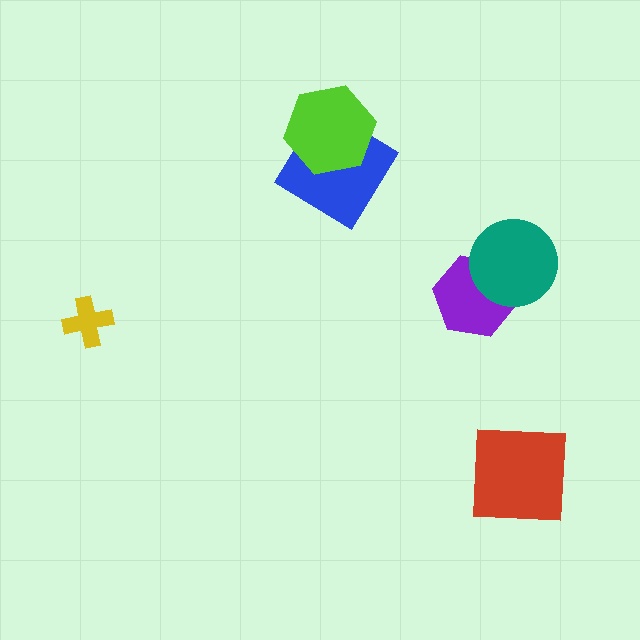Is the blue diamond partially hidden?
Yes, it is partially covered by another shape.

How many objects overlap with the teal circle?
1 object overlaps with the teal circle.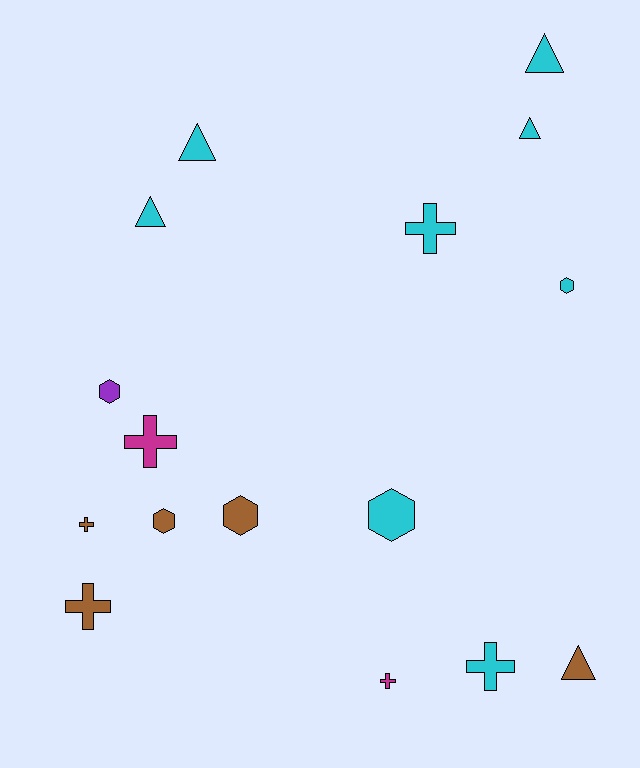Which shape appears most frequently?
Cross, with 6 objects.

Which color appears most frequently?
Cyan, with 8 objects.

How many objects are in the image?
There are 16 objects.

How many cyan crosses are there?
There are 2 cyan crosses.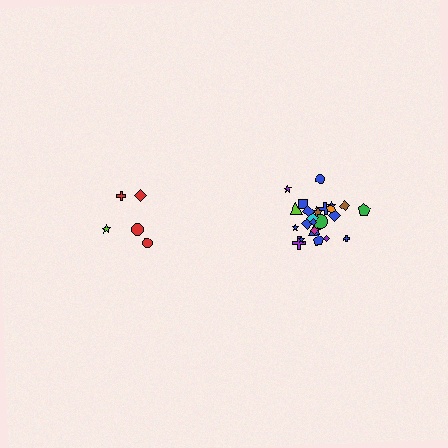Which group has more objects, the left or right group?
The right group.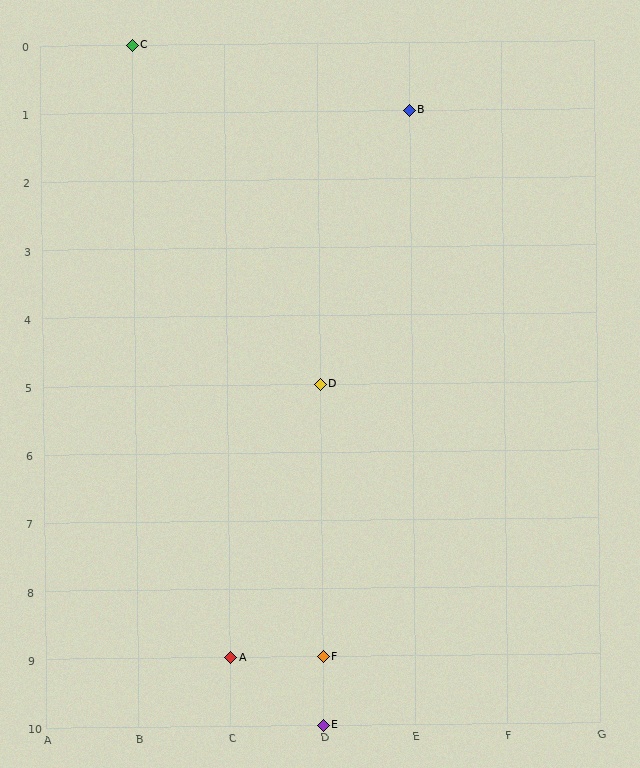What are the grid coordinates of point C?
Point C is at grid coordinates (B, 0).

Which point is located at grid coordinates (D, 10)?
Point E is at (D, 10).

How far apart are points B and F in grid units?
Points B and F are 1 column and 8 rows apart (about 8.1 grid units diagonally).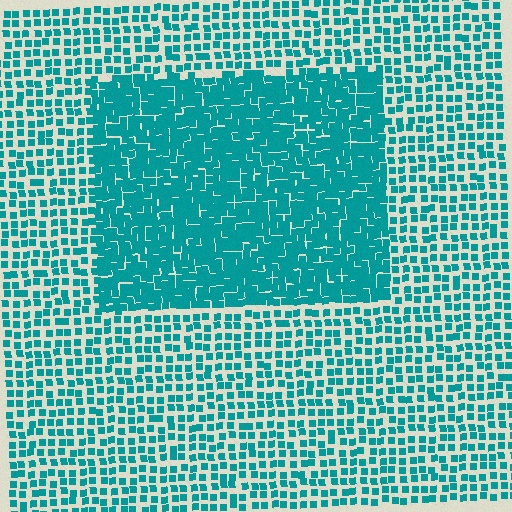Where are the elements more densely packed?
The elements are more densely packed inside the rectangle boundary.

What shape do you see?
I see a rectangle.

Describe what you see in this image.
The image contains small teal elements arranged at two different densities. A rectangle-shaped region is visible where the elements are more densely packed than the surrounding area.